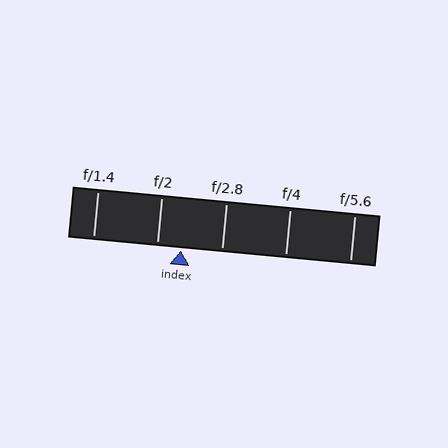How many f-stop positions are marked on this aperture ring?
There are 5 f-stop positions marked.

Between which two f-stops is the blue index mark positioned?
The index mark is between f/2 and f/2.8.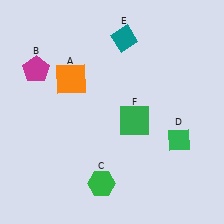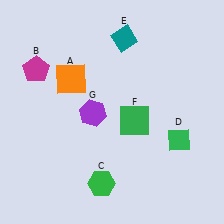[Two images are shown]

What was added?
A purple hexagon (G) was added in Image 2.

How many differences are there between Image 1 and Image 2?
There is 1 difference between the two images.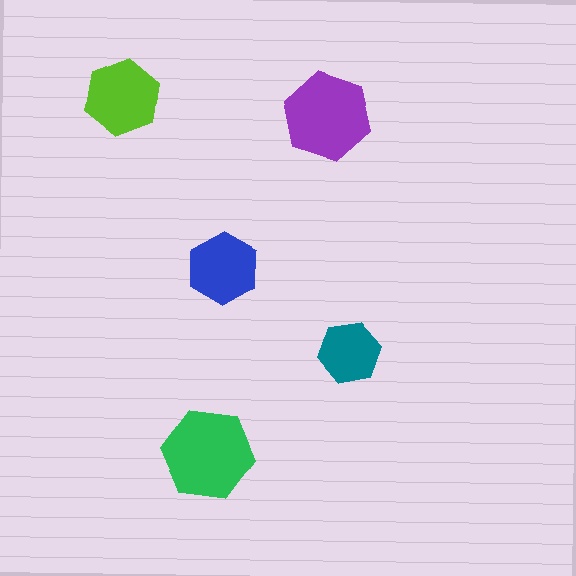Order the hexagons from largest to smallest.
the green one, the purple one, the lime one, the blue one, the teal one.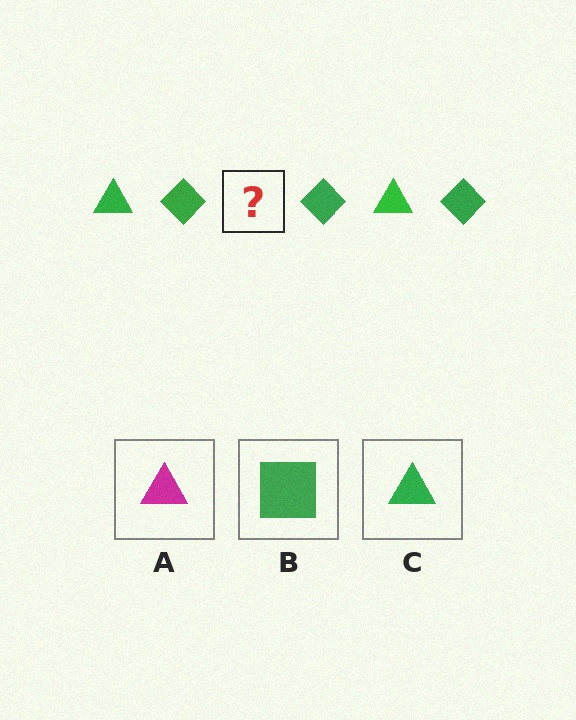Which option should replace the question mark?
Option C.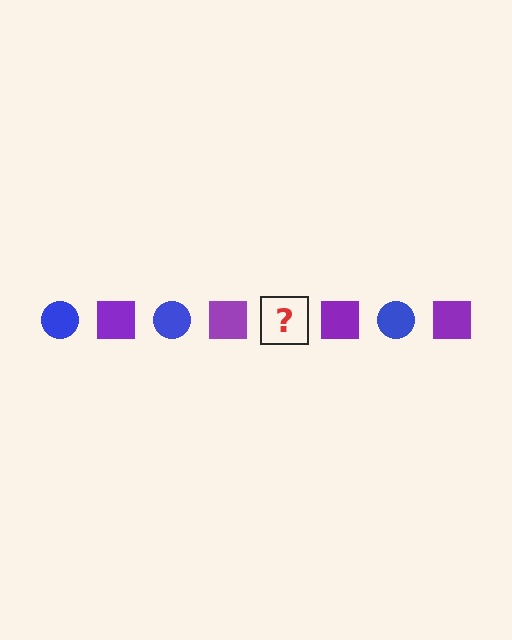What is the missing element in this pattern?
The missing element is a blue circle.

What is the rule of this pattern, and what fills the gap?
The rule is that the pattern alternates between blue circle and purple square. The gap should be filled with a blue circle.